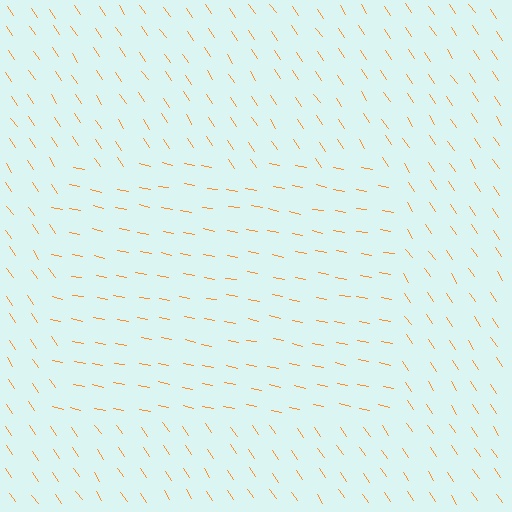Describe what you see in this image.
The image is filled with small orange line segments. A rectangle region in the image has lines oriented differently from the surrounding lines, creating a visible texture boundary.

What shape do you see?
I see a rectangle.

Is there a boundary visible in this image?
Yes, there is a texture boundary formed by a change in line orientation.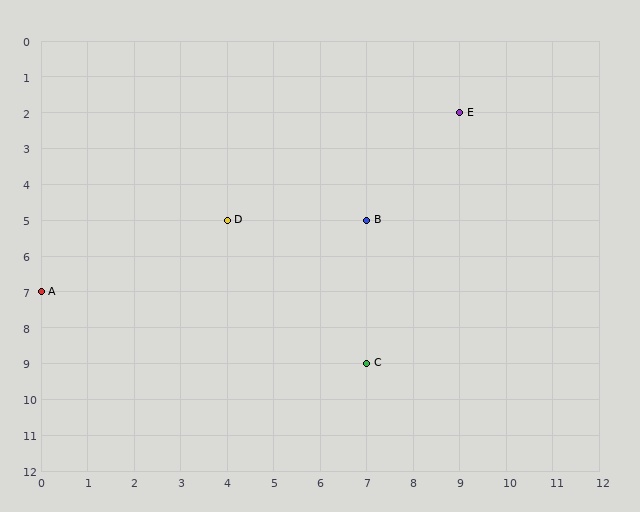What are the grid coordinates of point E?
Point E is at grid coordinates (9, 2).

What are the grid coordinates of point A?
Point A is at grid coordinates (0, 7).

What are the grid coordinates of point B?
Point B is at grid coordinates (7, 5).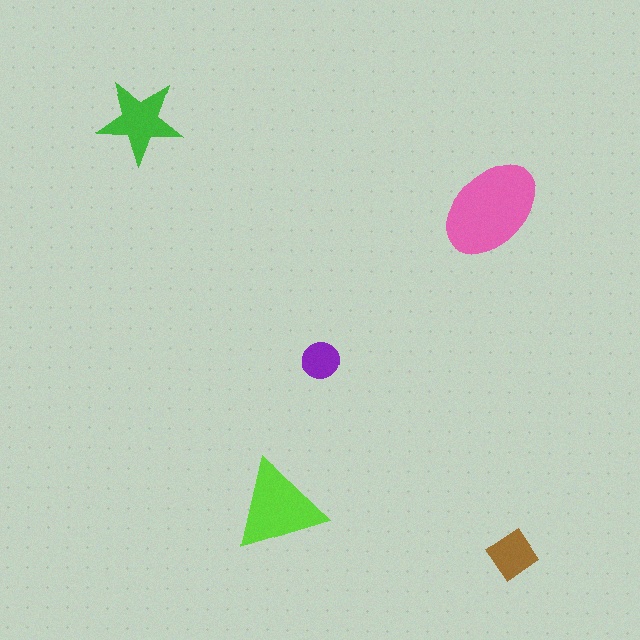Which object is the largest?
The pink ellipse.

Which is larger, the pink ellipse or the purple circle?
The pink ellipse.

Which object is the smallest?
The purple circle.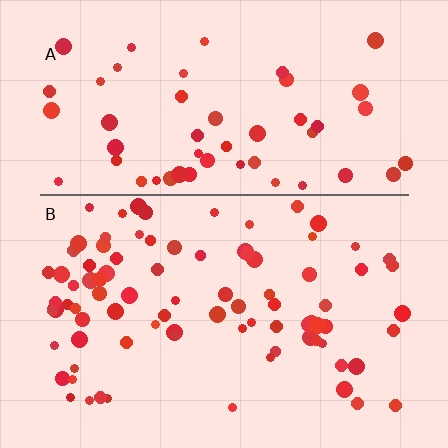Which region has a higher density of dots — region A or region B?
B (the bottom).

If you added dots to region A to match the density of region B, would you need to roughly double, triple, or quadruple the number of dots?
Approximately double.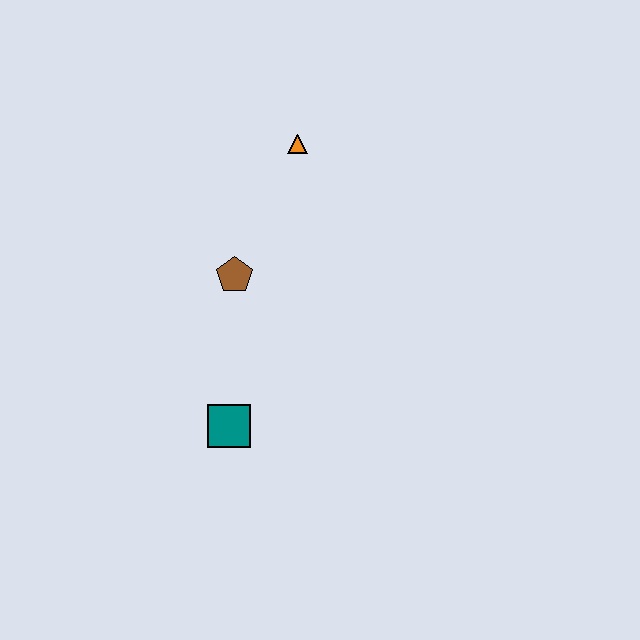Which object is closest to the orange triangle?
The brown pentagon is closest to the orange triangle.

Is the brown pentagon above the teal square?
Yes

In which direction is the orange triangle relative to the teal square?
The orange triangle is above the teal square.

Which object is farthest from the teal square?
The orange triangle is farthest from the teal square.